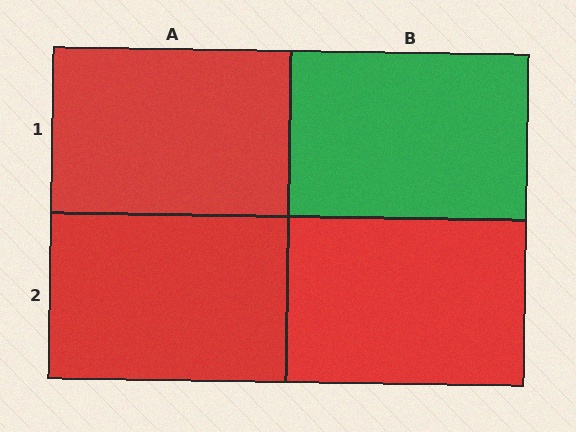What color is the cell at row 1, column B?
Green.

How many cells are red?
3 cells are red.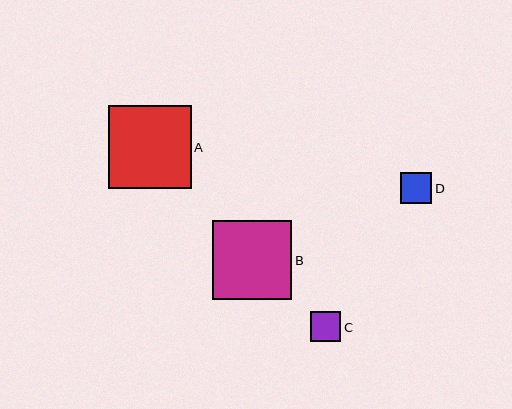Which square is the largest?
Square A is the largest with a size of approximately 83 pixels.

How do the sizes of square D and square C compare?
Square D and square C are approximately the same size.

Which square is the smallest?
Square C is the smallest with a size of approximately 30 pixels.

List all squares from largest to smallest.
From largest to smallest: A, B, D, C.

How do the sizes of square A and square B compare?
Square A and square B are approximately the same size.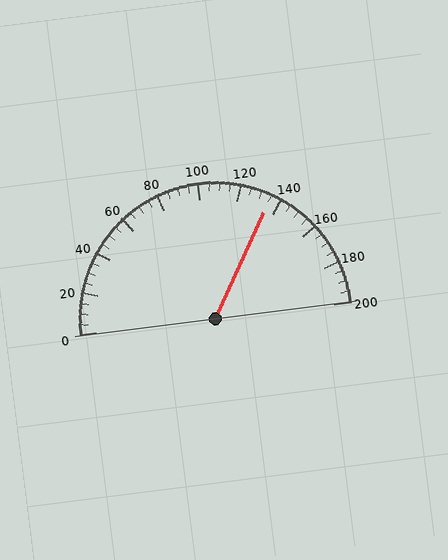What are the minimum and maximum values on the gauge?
The gauge ranges from 0 to 200.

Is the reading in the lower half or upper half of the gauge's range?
The reading is in the upper half of the range (0 to 200).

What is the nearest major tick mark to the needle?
The nearest major tick mark is 140.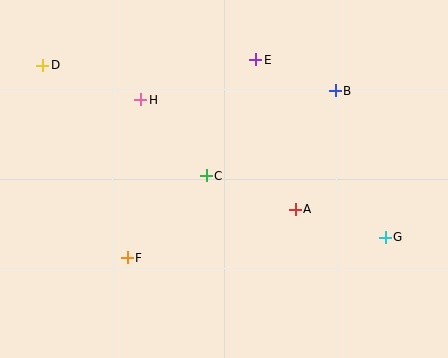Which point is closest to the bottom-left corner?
Point F is closest to the bottom-left corner.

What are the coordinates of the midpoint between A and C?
The midpoint between A and C is at (251, 193).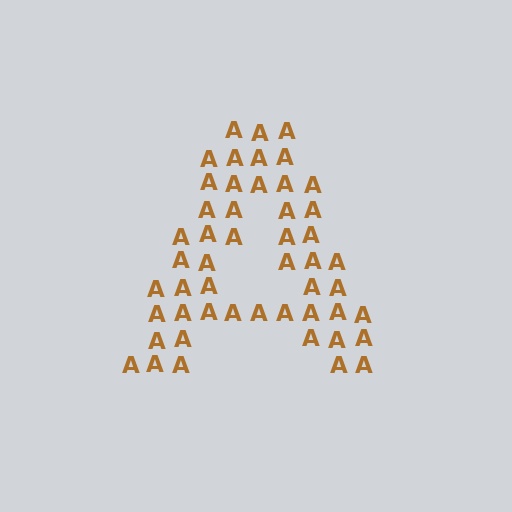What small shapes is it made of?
It is made of small letter A's.